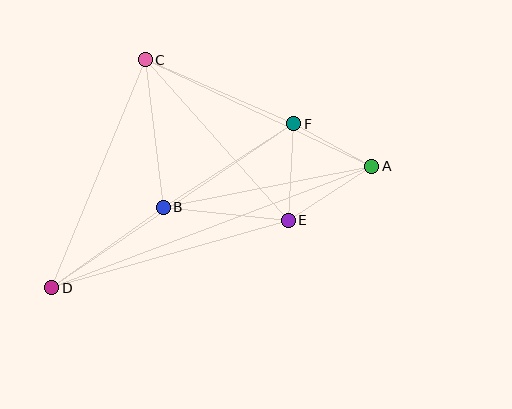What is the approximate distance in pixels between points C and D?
The distance between C and D is approximately 247 pixels.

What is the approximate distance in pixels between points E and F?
The distance between E and F is approximately 97 pixels.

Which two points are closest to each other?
Points A and F are closest to each other.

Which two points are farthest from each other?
Points A and D are farthest from each other.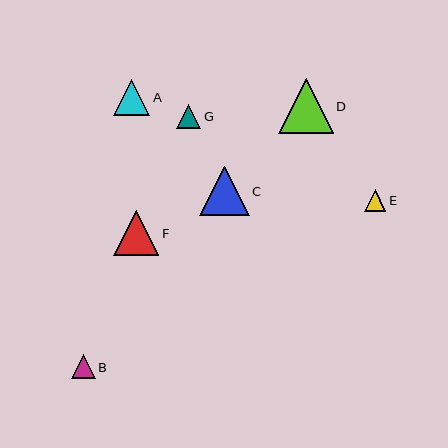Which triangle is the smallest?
Triangle E is the smallest with a size of approximately 22 pixels.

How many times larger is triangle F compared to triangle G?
Triangle F is approximately 1.8 times the size of triangle G.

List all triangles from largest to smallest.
From largest to smallest: D, C, F, A, G, B, E.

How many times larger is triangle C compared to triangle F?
Triangle C is approximately 1.1 times the size of triangle F.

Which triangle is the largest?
Triangle D is the largest with a size of approximately 55 pixels.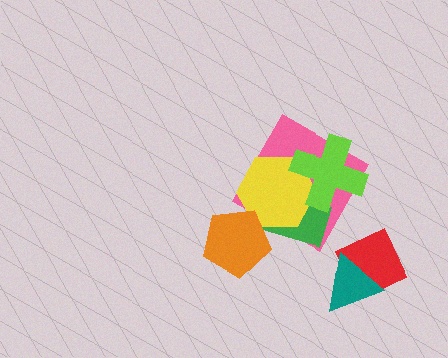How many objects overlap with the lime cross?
3 objects overlap with the lime cross.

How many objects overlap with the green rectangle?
4 objects overlap with the green rectangle.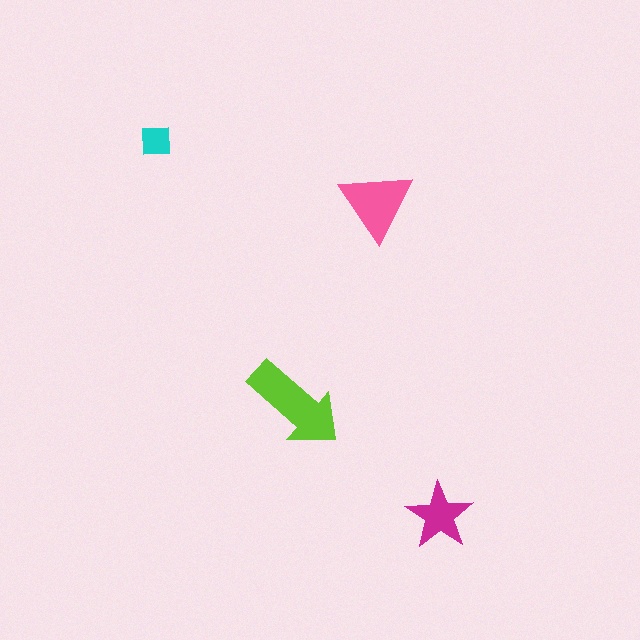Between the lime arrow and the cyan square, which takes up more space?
The lime arrow.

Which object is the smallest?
The cyan square.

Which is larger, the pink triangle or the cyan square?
The pink triangle.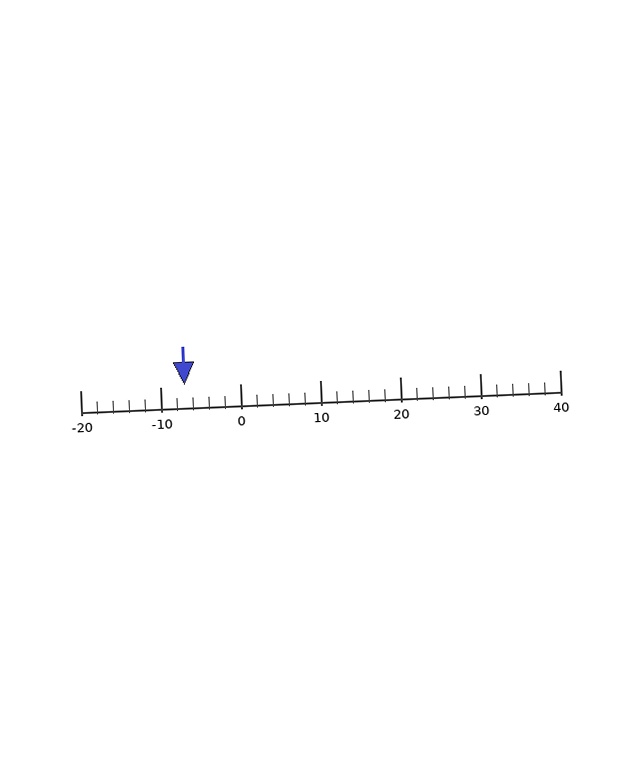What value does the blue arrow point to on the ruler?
The blue arrow points to approximately -7.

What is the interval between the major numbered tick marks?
The major tick marks are spaced 10 units apart.